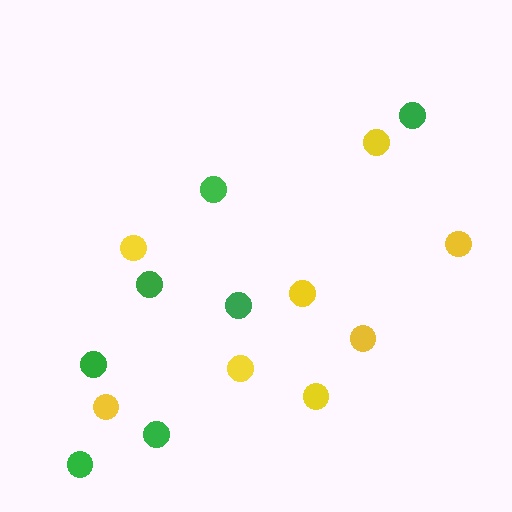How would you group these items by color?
There are 2 groups: one group of yellow circles (8) and one group of green circles (7).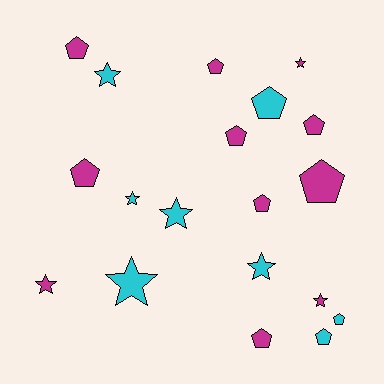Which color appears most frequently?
Magenta, with 11 objects.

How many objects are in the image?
There are 19 objects.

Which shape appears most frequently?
Pentagon, with 11 objects.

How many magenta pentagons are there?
There are 8 magenta pentagons.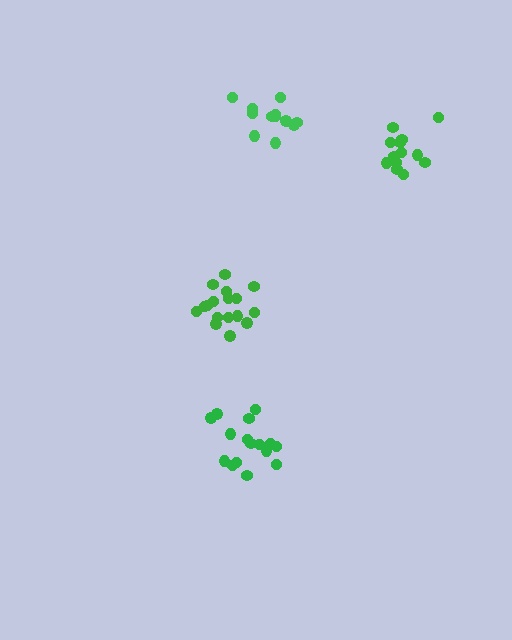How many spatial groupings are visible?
There are 4 spatial groupings.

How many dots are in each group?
Group 1: 17 dots, Group 2: 16 dots, Group 3: 12 dots, Group 4: 13 dots (58 total).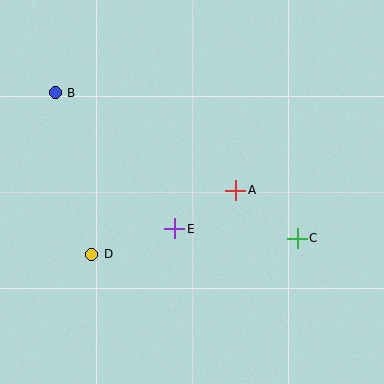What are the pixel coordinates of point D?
Point D is at (92, 254).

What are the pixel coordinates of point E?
Point E is at (175, 229).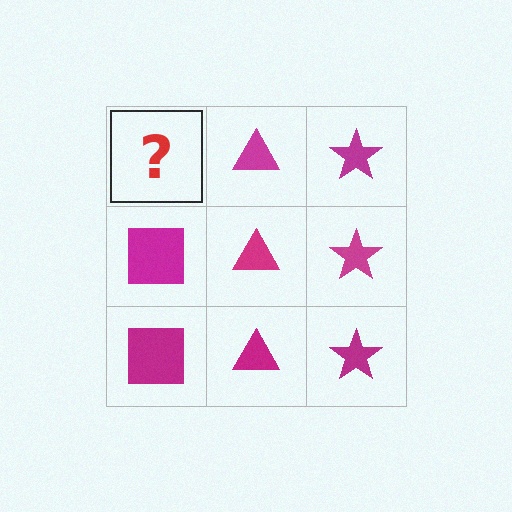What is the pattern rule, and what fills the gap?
The rule is that each column has a consistent shape. The gap should be filled with a magenta square.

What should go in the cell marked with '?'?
The missing cell should contain a magenta square.